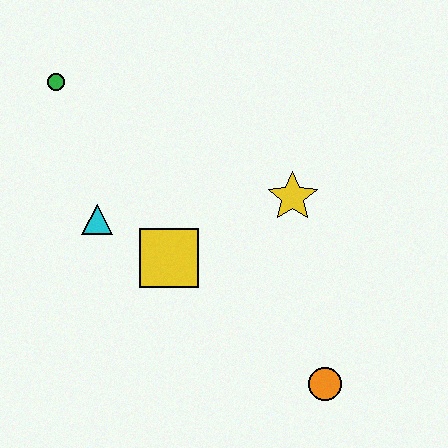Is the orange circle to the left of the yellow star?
No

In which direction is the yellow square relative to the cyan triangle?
The yellow square is to the right of the cyan triangle.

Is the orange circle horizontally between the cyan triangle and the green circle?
No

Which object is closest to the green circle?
The cyan triangle is closest to the green circle.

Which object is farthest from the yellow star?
The green circle is farthest from the yellow star.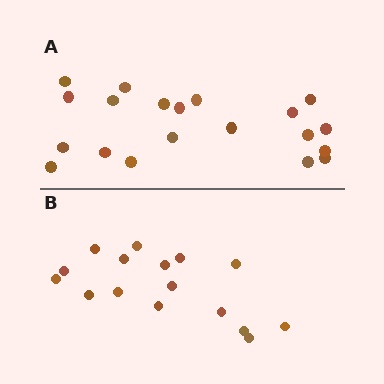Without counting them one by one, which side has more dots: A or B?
Region A (the top region) has more dots.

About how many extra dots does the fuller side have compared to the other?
Region A has about 4 more dots than region B.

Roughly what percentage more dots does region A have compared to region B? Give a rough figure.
About 25% more.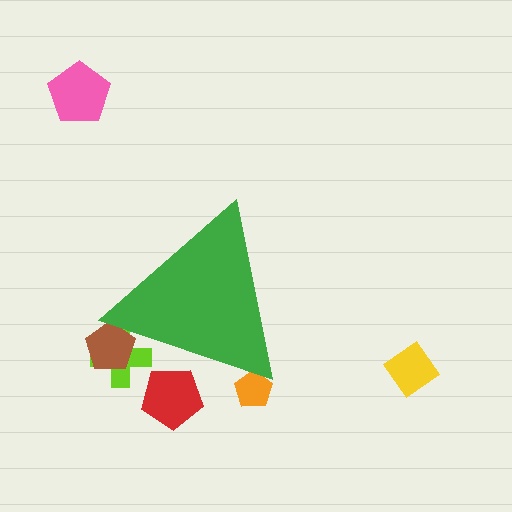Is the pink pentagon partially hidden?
No, the pink pentagon is fully visible.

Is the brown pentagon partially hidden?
Yes, the brown pentagon is partially hidden behind the green triangle.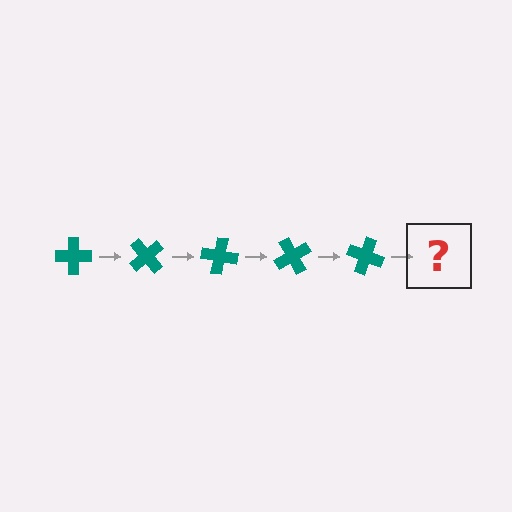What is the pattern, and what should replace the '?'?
The pattern is that the cross rotates 50 degrees each step. The '?' should be a teal cross rotated 250 degrees.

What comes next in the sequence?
The next element should be a teal cross rotated 250 degrees.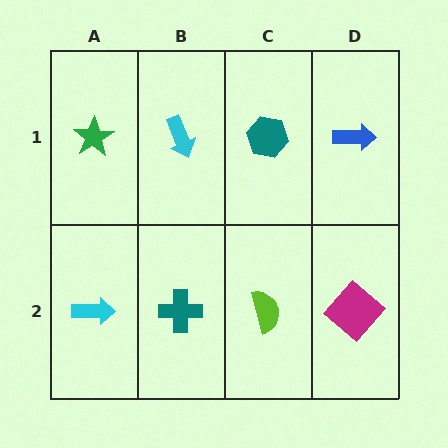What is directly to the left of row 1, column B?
A green star.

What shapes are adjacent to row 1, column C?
A lime semicircle (row 2, column C), a cyan arrow (row 1, column B), a blue arrow (row 1, column D).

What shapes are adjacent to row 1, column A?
A cyan arrow (row 2, column A), a cyan arrow (row 1, column B).